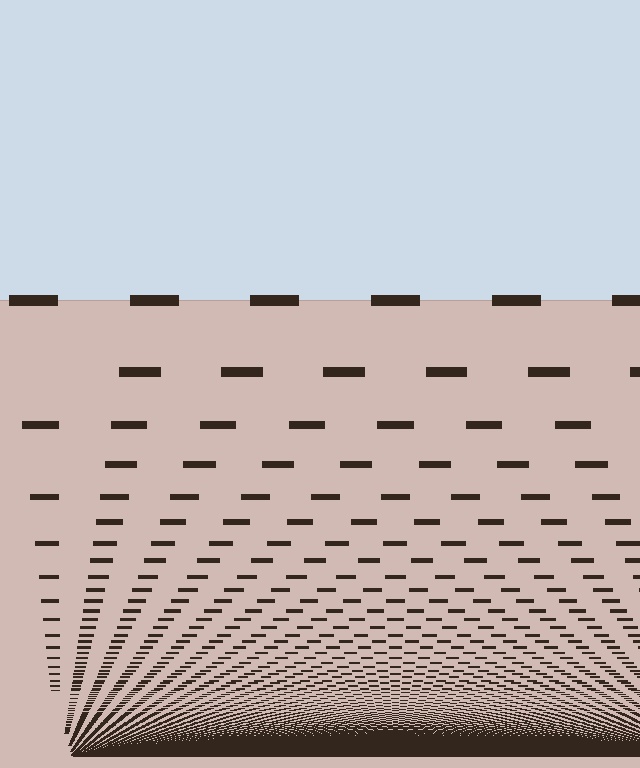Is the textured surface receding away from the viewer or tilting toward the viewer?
The surface appears to tilt toward the viewer. Texture elements get larger and sparser toward the top.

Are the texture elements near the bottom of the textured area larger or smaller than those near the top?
Smaller. The gradient is inverted — elements near the bottom are smaller and denser.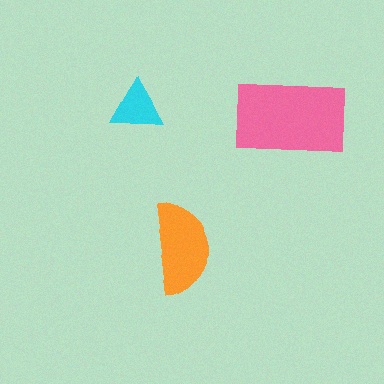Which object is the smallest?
The cyan triangle.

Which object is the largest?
The pink rectangle.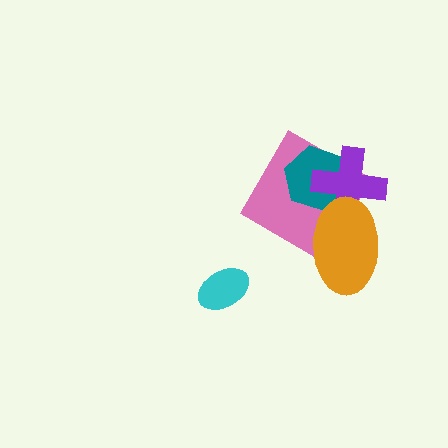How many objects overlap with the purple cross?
3 objects overlap with the purple cross.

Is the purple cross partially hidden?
Yes, it is partially covered by another shape.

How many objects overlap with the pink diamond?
3 objects overlap with the pink diamond.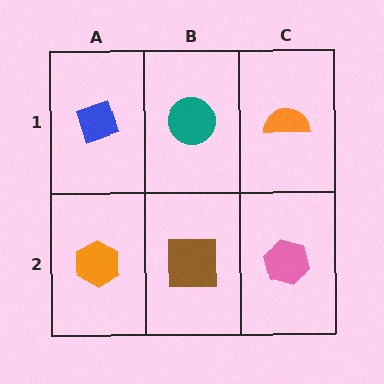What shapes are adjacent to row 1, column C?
A pink hexagon (row 2, column C), a teal circle (row 1, column B).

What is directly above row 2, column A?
A blue diamond.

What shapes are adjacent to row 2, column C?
An orange semicircle (row 1, column C), a brown square (row 2, column B).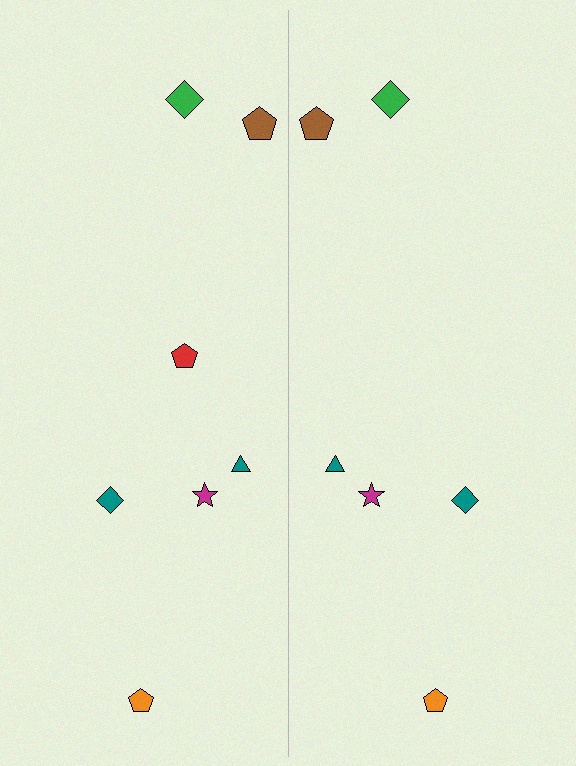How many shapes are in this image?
There are 13 shapes in this image.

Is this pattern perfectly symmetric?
No, the pattern is not perfectly symmetric. A red pentagon is missing from the right side.